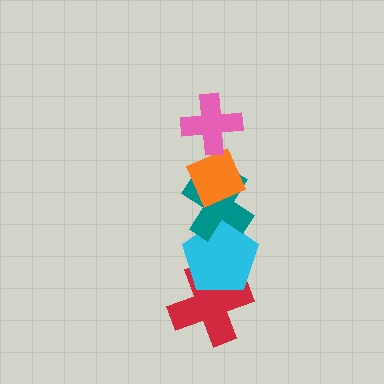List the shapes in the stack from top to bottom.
From top to bottom: the pink cross, the orange diamond, the teal cross, the cyan pentagon, the red cross.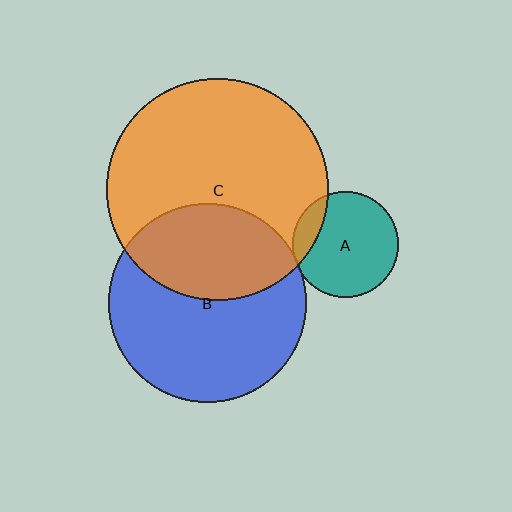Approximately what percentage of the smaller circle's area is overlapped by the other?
Approximately 15%.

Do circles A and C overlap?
Yes.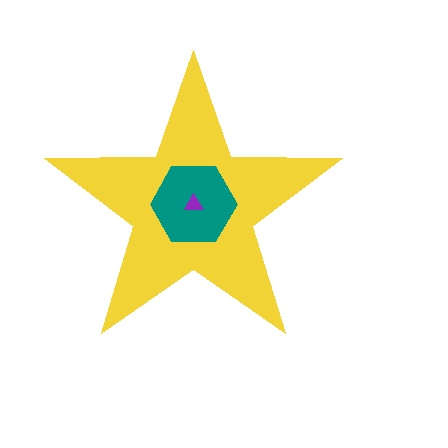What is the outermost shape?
The yellow star.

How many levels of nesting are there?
3.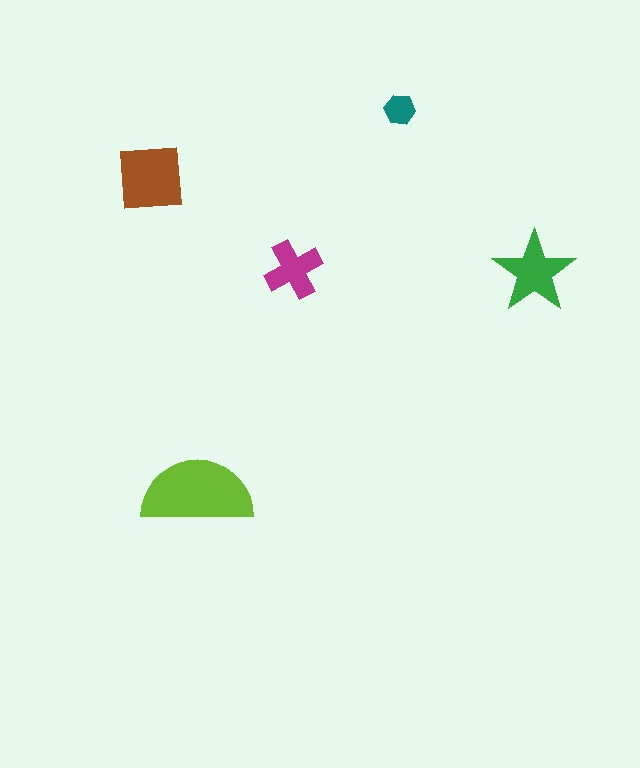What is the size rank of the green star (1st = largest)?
3rd.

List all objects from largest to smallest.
The lime semicircle, the brown square, the green star, the magenta cross, the teal hexagon.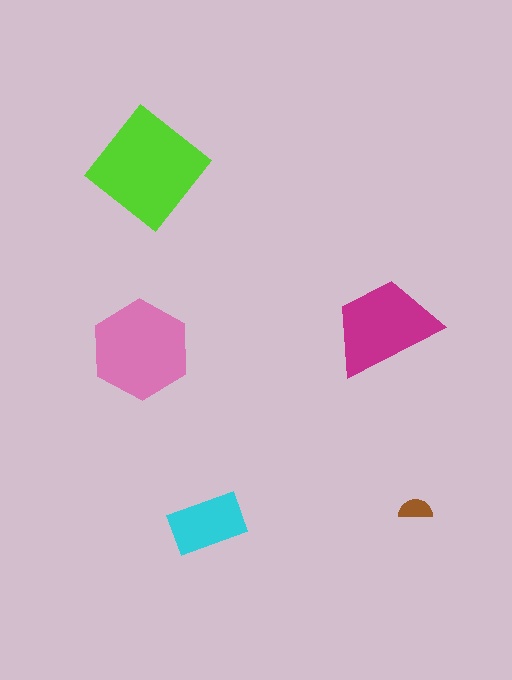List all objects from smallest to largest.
The brown semicircle, the cyan rectangle, the magenta trapezoid, the pink hexagon, the lime diamond.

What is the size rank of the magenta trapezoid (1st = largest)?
3rd.